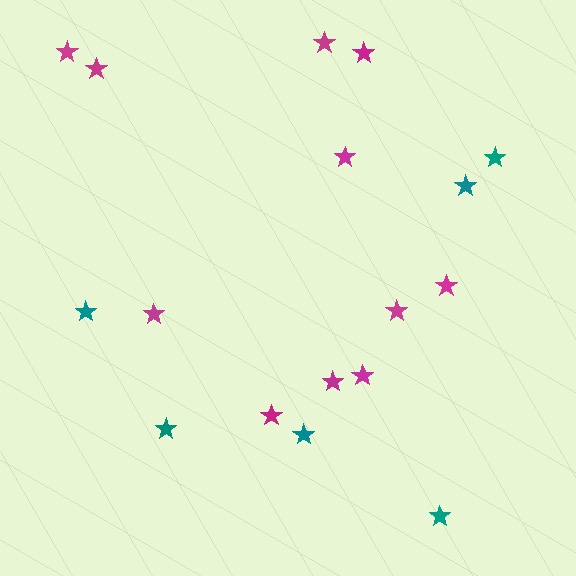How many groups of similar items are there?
There are 2 groups: one group of teal stars (6) and one group of magenta stars (11).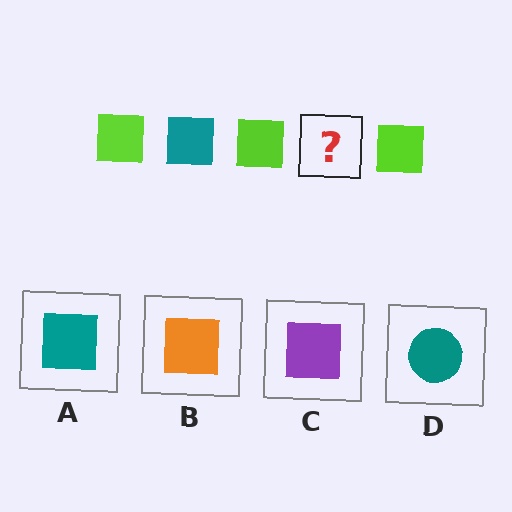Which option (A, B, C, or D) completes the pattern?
A.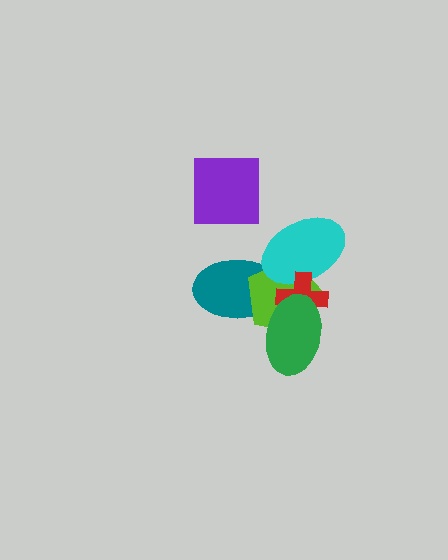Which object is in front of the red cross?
The green ellipse is in front of the red cross.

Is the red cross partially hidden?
Yes, it is partially covered by another shape.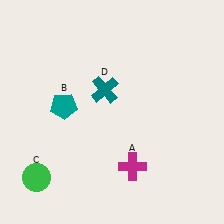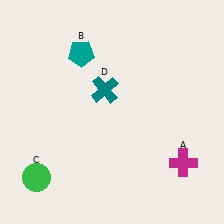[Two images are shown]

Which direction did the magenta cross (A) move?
The magenta cross (A) moved right.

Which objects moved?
The objects that moved are: the magenta cross (A), the teal pentagon (B).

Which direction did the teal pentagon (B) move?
The teal pentagon (B) moved up.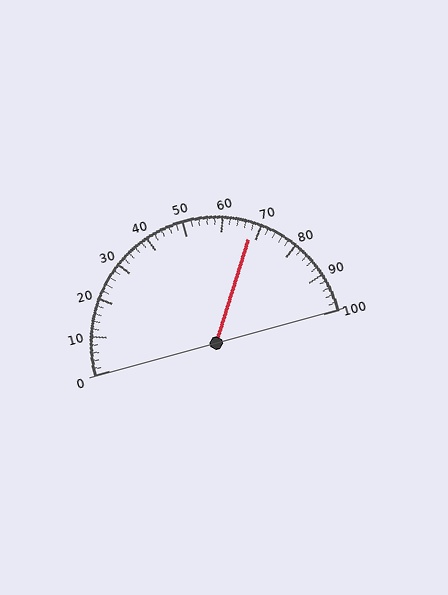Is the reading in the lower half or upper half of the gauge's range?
The reading is in the upper half of the range (0 to 100).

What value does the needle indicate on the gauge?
The needle indicates approximately 68.